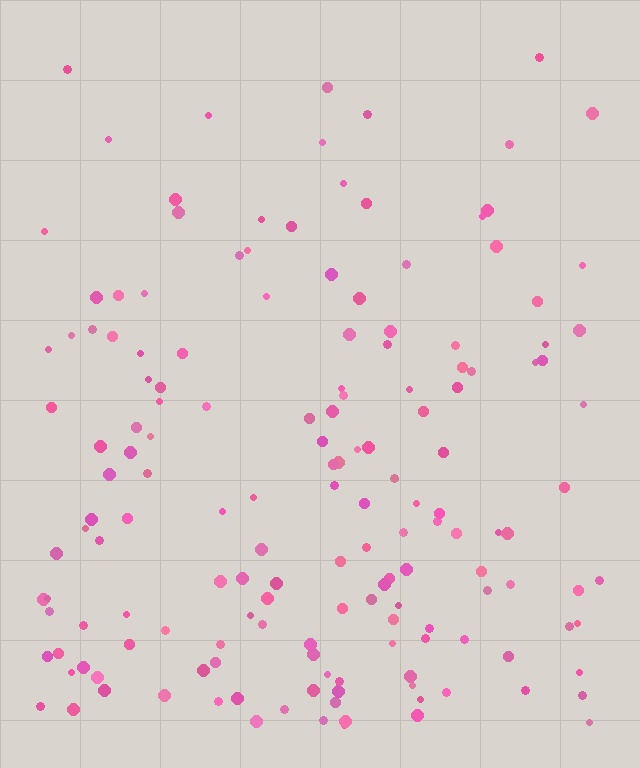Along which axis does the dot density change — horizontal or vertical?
Vertical.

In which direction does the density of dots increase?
From top to bottom, with the bottom side densest.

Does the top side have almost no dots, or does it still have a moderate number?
Still a moderate number, just noticeably fewer than the bottom.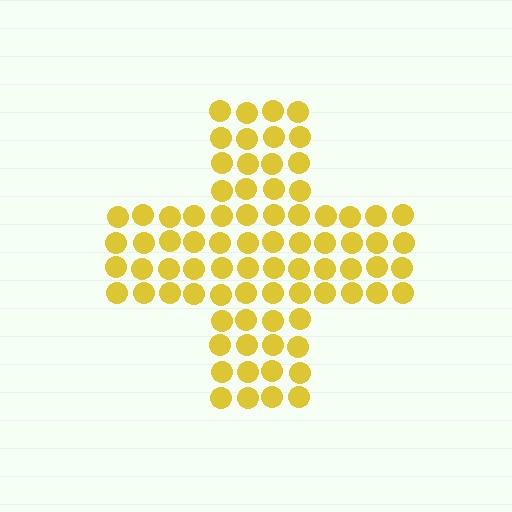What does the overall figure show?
The overall figure shows a cross.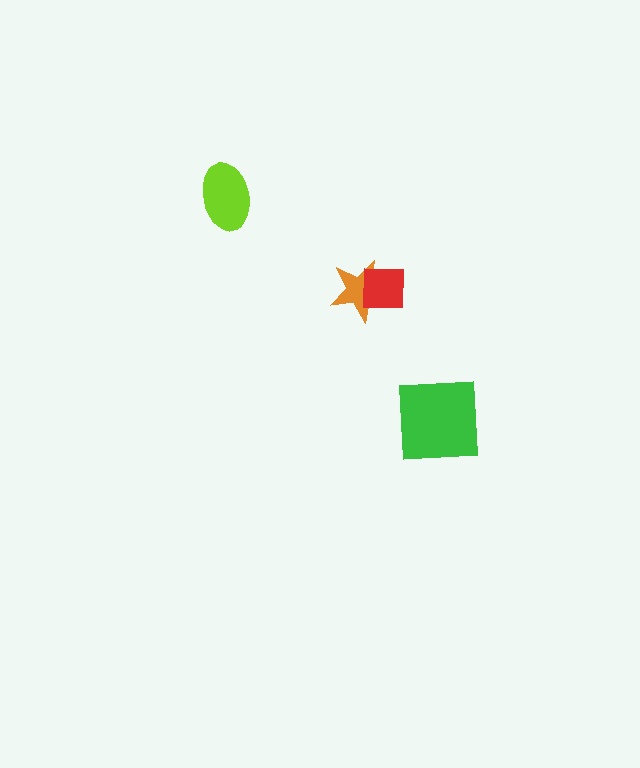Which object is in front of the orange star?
The red square is in front of the orange star.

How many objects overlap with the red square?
1 object overlaps with the red square.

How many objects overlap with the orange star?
1 object overlaps with the orange star.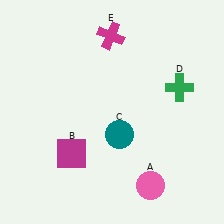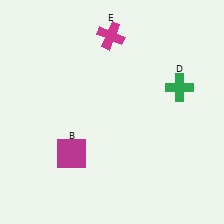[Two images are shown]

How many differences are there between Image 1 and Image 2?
There are 2 differences between the two images.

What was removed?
The pink circle (A), the teal circle (C) were removed in Image 2.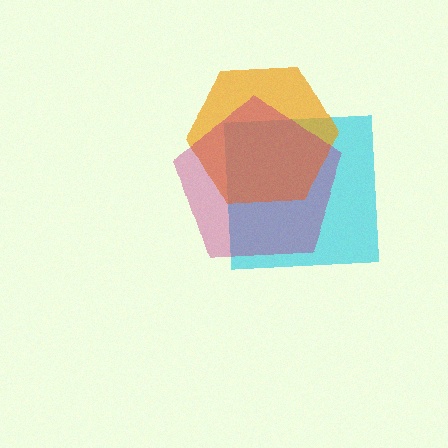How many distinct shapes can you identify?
There are 3 distinct shapes: a cyan square, an orange hexagon, a magenta pentagon.